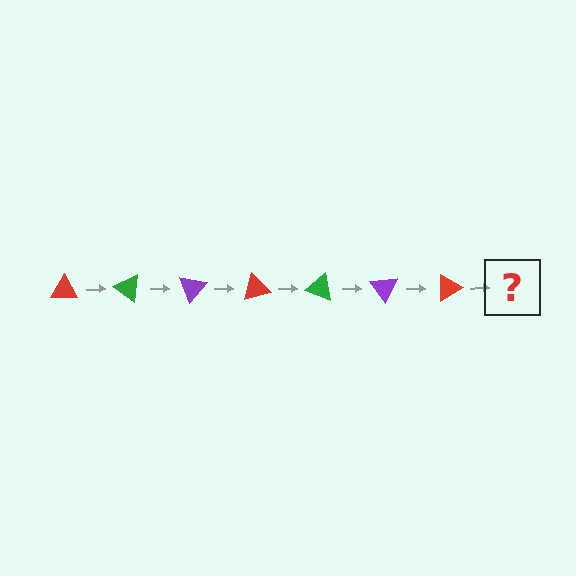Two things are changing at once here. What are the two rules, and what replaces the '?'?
The two rules are that it rotates 35 degrees each step and the color cycles through red, green, and purple. The '?' should be a green triangle, rotated 245 degrees from the start.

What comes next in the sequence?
The next element should be a green triangle, rotated 245 degrees from the start.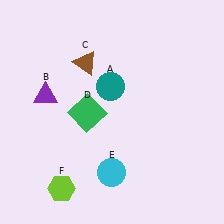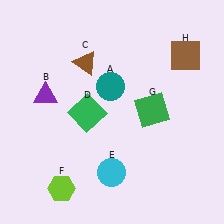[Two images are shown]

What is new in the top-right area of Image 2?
A green square (G) was added in the top-right area of Image 2.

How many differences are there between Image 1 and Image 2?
There are 2 differences between the two images.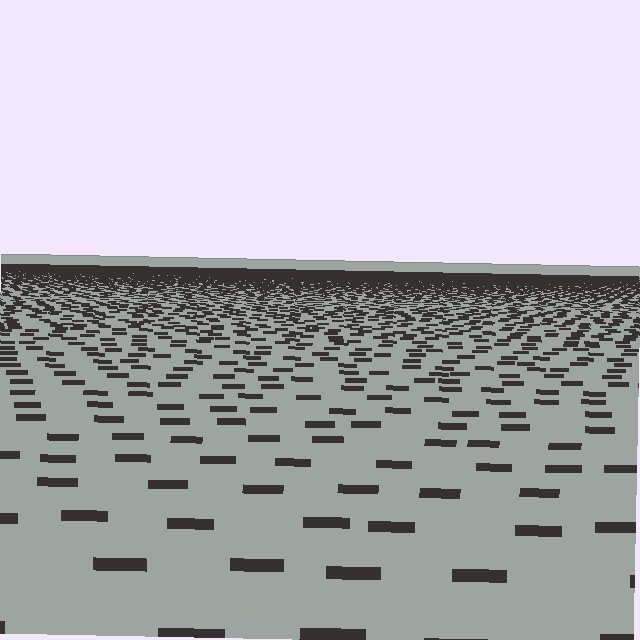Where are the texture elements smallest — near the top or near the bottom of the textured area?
Near the top.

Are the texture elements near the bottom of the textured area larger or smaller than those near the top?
Larger. Near the bottom, elements are closer to the viewer and appear at a bigger on-screen size.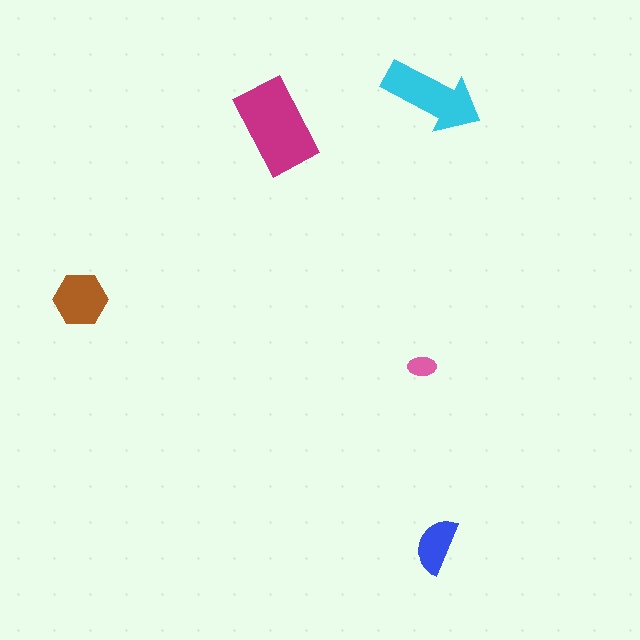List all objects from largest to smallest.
The magenta rectangle, the cyan arrow, the brown hexagon, the blue semicircle, the pink ellipse.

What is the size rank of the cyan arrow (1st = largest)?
2nd.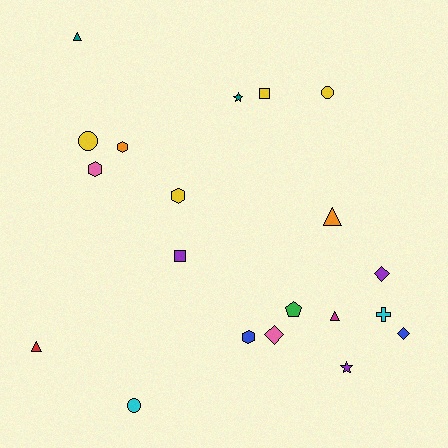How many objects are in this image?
There are 20 objects.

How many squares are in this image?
There are 2 squares.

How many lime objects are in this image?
There are no lime objects.